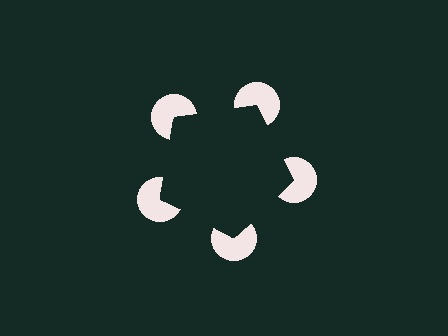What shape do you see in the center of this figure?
An illusory pentagon — its edges are inferred from the aligned wedge cuts in the pac-man discs, not physically drawn.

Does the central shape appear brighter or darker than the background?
It typically appears slightly darker than the background, even though no actual brightness change is drawn.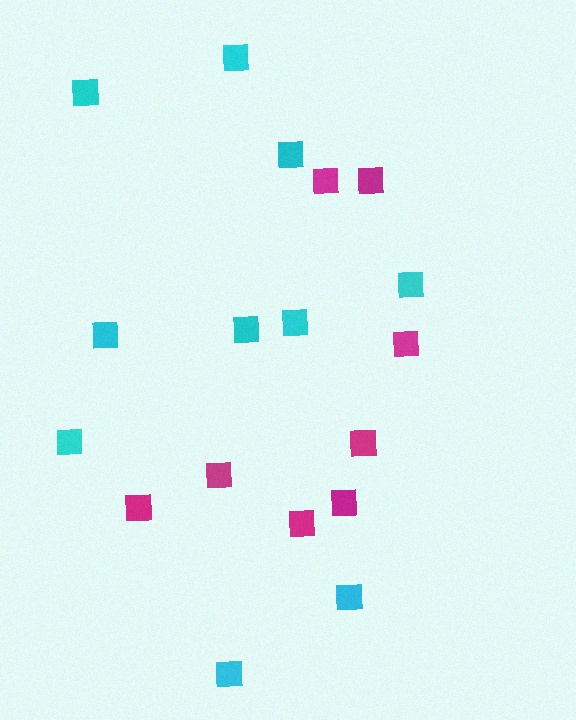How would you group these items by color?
There are 2 groups: one group of cyan squares (10) and one group of magenta squares (8).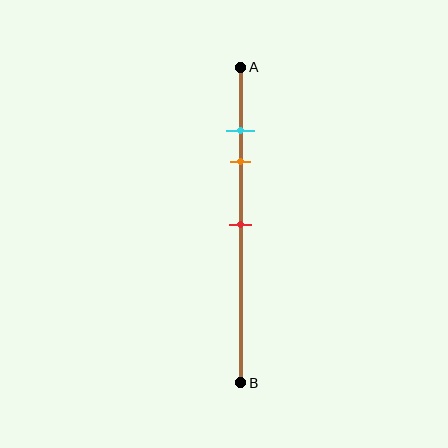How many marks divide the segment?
There are 3 marks dividing the segment.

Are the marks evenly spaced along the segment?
No, the marks are not evenly spaced.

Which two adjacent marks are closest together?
The cyan and orange marks are the closest adjacent pair.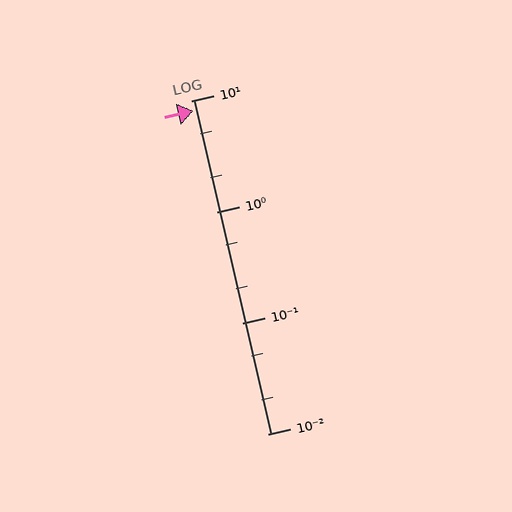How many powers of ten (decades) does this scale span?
The scale spans 3 decades, from 0.01 to 10.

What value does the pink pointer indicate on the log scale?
The pointer indicates approximately 8.1.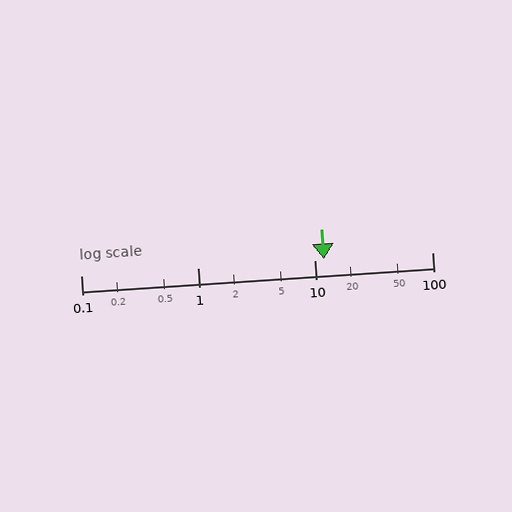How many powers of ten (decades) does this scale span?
The scale spans 3 decades, from 0.1 to 100.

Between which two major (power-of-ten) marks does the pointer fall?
The pointer is between 10 and 100.